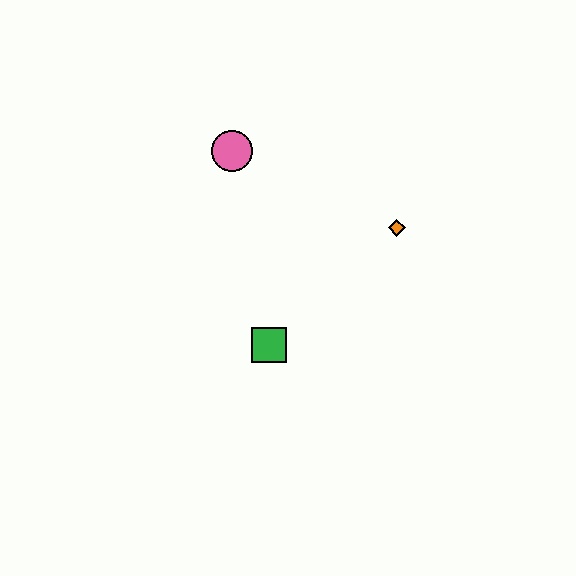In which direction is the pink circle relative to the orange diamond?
The pink circle is to the left of the orange diamond.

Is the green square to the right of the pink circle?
Yes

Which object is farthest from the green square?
The pink circle is farthest from the green square.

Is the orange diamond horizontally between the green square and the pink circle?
No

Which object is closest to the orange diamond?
The green square is closest to the orange diamond.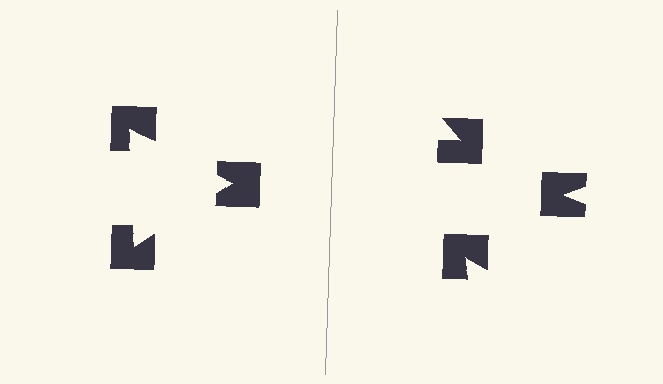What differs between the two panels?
The notched squares are positioned identically on both sides; only the wedge orientations differ. On the left they align to a triangle; on the right they are misaligned.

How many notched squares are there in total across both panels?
6 — 3 on each side.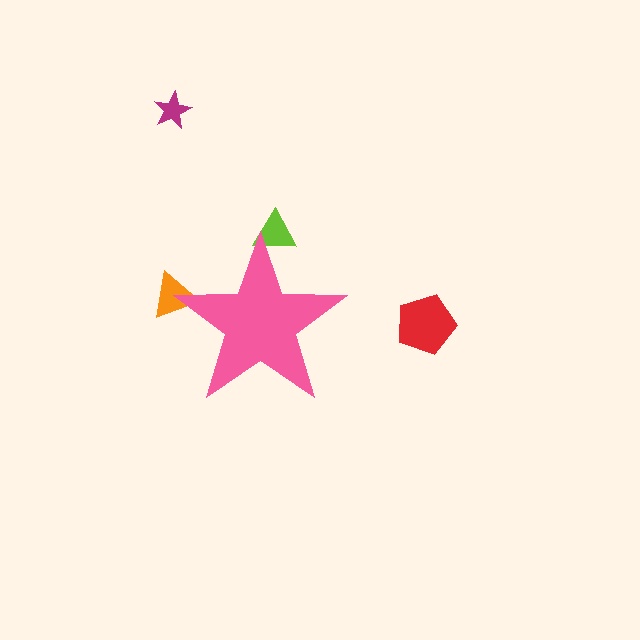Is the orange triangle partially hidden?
Yes, the orange triangle is partially hidden behind the pink star.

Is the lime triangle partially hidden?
Yes, the lime triangle is partially hidden behind the pink star.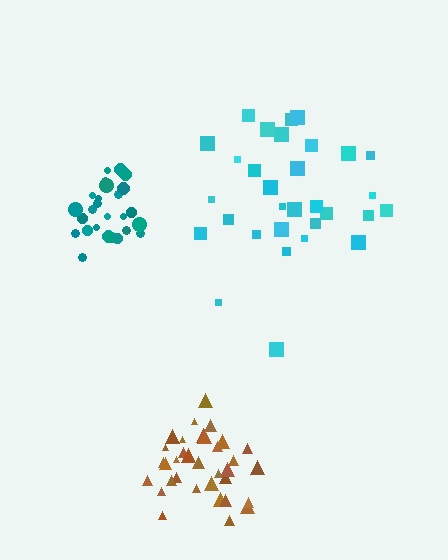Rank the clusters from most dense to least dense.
teal, brown, cyan.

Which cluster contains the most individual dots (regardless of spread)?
Brown (35).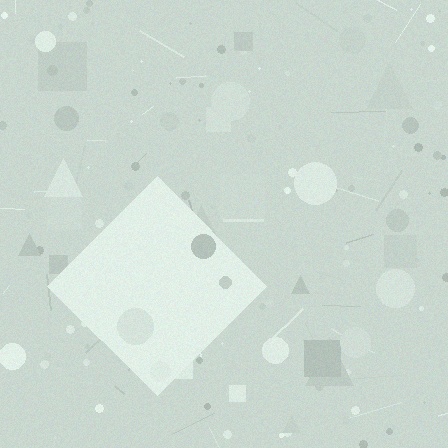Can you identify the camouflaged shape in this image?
The camouflaged shape is a diamond.